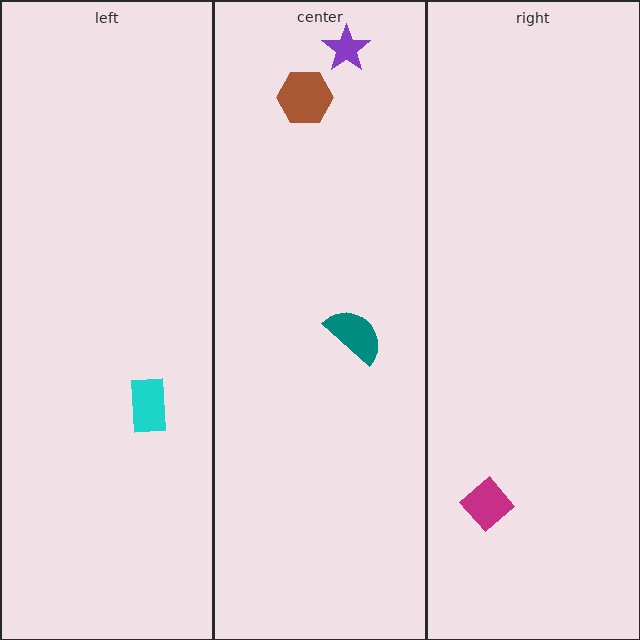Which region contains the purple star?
The center region.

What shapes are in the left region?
The cyan rectangle.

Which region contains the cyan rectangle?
The left region.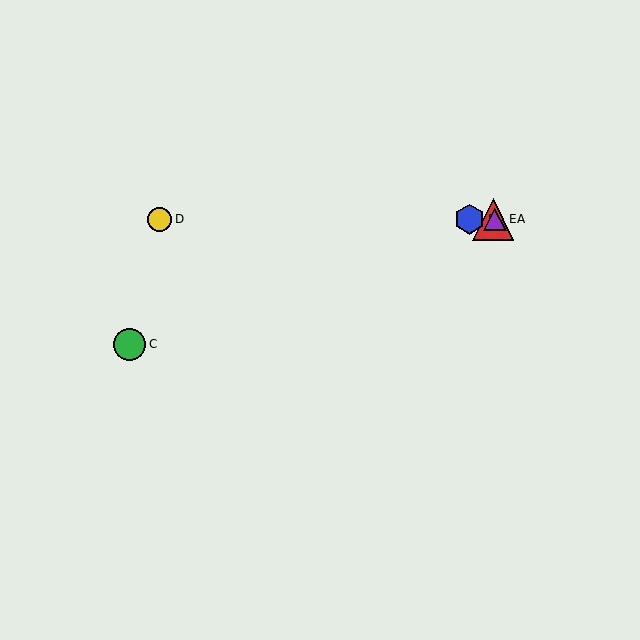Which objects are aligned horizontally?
Objects A, B, D, E are aligned horizontally.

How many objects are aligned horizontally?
4 objects (A, B, D, E) are aligned horizontally.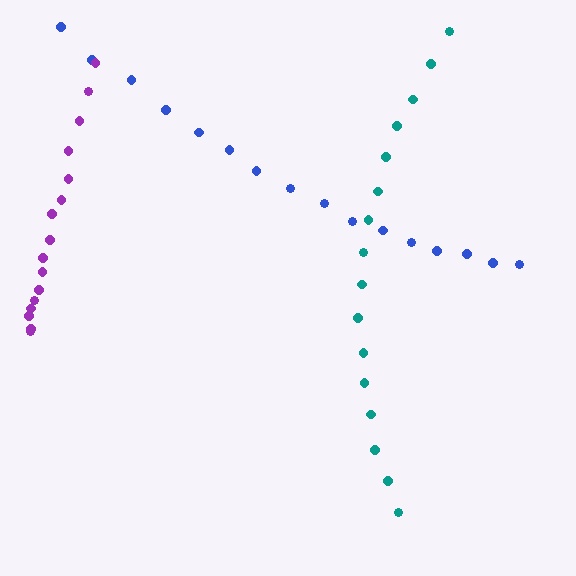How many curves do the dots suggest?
There are 3 distinct paths.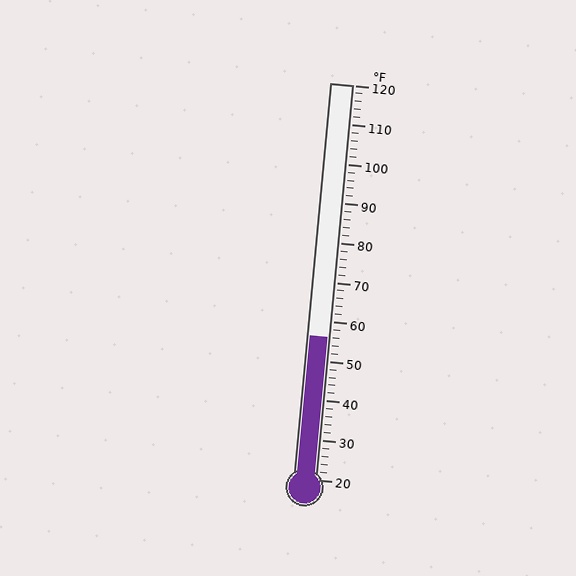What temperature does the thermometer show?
The thermometer shows approximately 56°F.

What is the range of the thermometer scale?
The thermometer scale ranges from 20°F to 120°F.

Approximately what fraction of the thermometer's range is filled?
The thermometer is filled to approximately 35% of its range.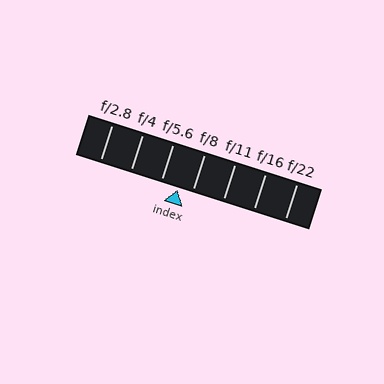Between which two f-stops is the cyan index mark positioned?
The index mark is between f/5.6 and f/8.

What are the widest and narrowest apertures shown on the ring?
The widest aperture shown is f/2.8 and the narrowest is f/22.